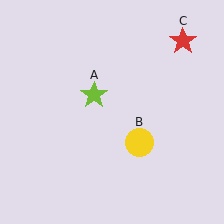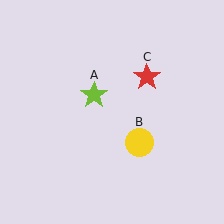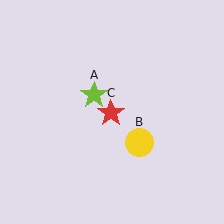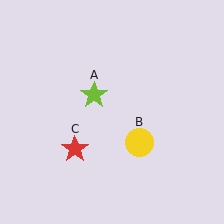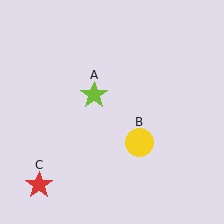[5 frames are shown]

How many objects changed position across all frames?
1 object changed position: red star (object C).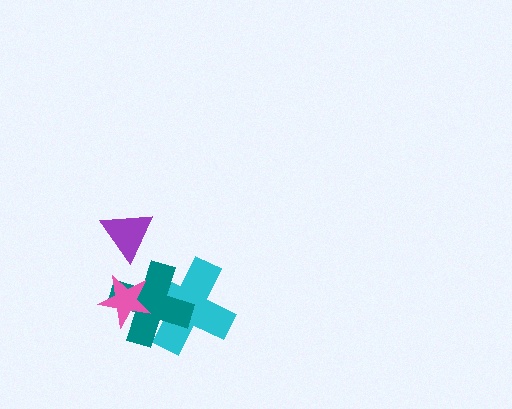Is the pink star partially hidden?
No, no other shape covers it.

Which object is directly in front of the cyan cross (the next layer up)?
The teal cross is directly in front of the cyan cross.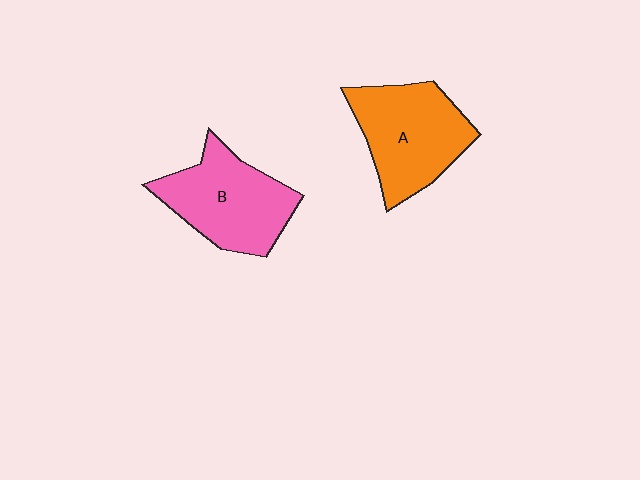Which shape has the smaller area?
Shape B (pink).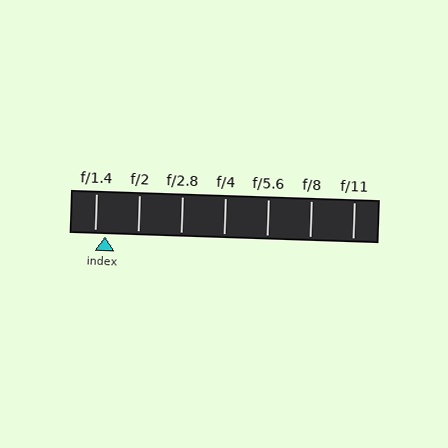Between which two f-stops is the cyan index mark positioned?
The index mark is between f/1.4 and f/2.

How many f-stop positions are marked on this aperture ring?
There are 7 f-stop positions marked.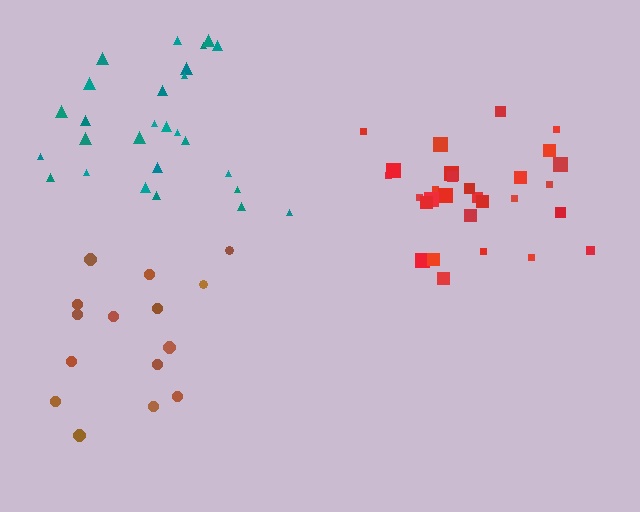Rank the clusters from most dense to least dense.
red, teal, brown.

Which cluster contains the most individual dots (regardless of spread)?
Red (30).